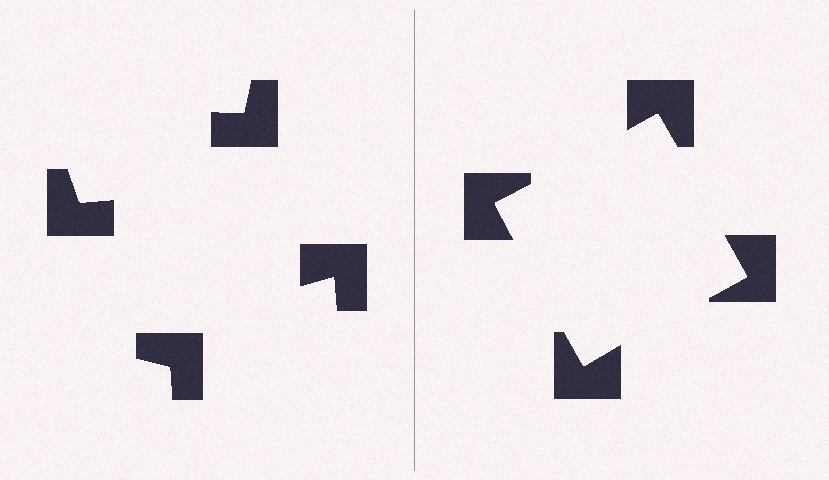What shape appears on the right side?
An illusory square.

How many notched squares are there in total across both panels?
8 — 4 on each side.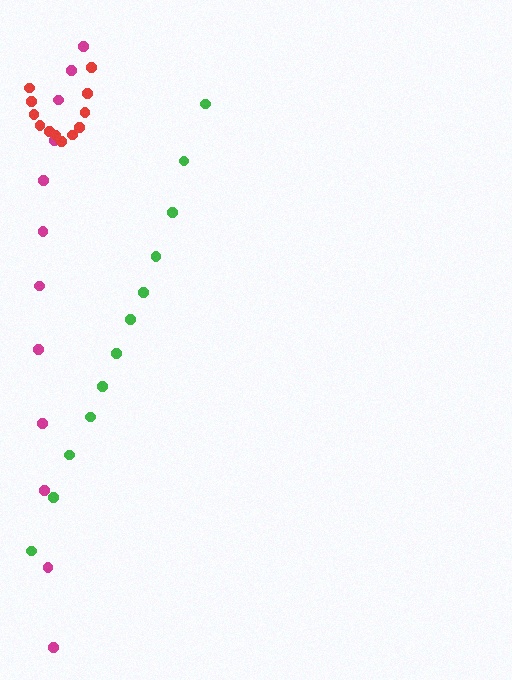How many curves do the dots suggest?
There are 3 distinct paths.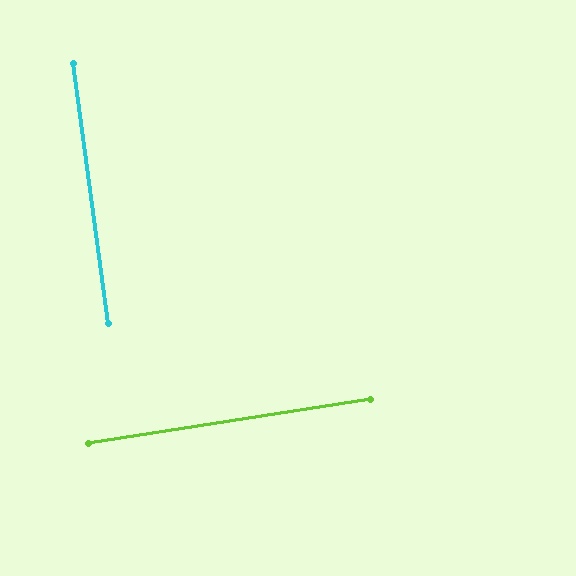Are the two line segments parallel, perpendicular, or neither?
Perpendicular — they meet at approximately 89°.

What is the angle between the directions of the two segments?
Approximately 89 degrees.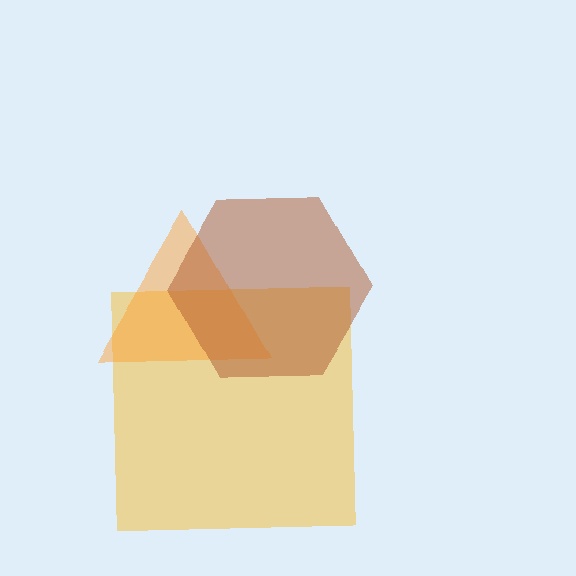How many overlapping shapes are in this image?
There are 3 overlapping shapes in the image.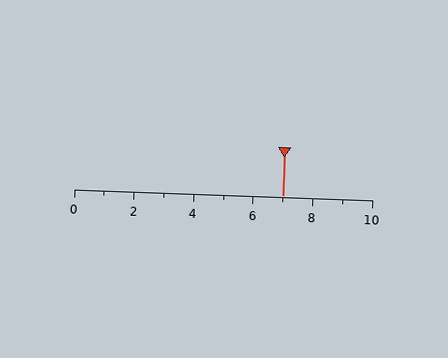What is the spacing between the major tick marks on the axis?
The major ticks are spaced 2 apart.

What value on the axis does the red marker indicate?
The marker indicates approximately 7.